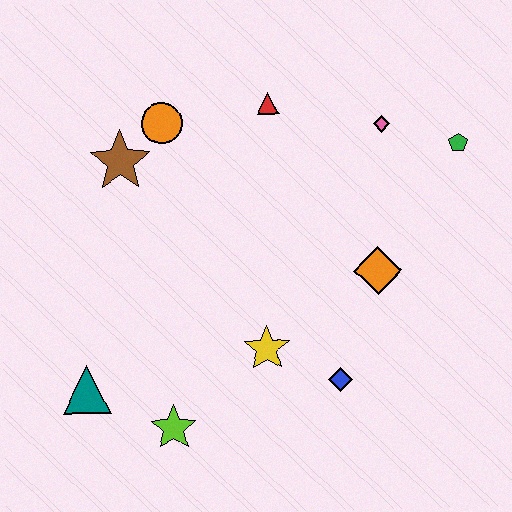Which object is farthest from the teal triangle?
The green pentagon is farthest from the teal triangle.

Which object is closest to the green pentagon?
The pink diamond is closest to the green pentagon.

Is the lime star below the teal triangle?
Yes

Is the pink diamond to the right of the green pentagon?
No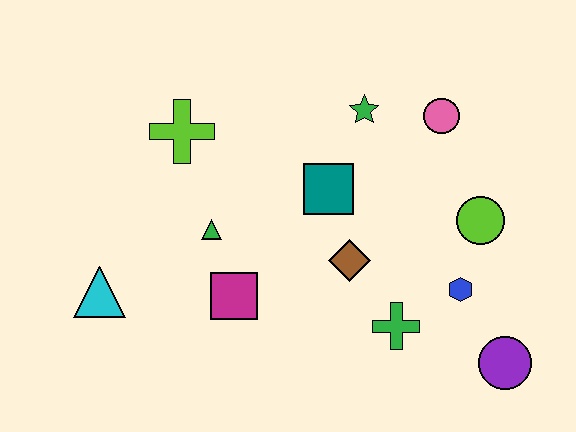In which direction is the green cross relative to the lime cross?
The green cross is to the right of the lime cross.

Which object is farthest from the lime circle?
The cyan triangle is farthest from the lime circle.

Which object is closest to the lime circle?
The blue hexagon is closest to the lime circle.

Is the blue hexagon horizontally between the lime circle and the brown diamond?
Yes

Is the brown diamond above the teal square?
No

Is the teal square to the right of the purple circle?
No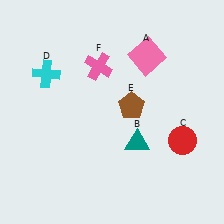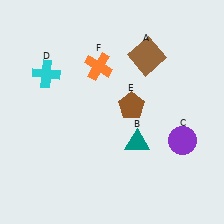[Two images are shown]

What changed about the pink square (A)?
In Image 1, A is pink. In Image 2, it changed to brown.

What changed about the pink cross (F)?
In Image 1, F is pink. In Image 2, it changed to orange.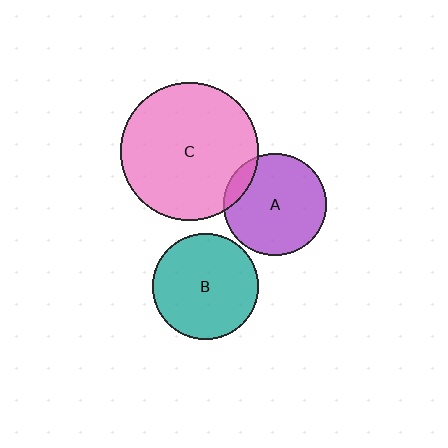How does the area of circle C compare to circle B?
Approximately 1.7 times.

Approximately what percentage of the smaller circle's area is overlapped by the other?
Approximately 10%.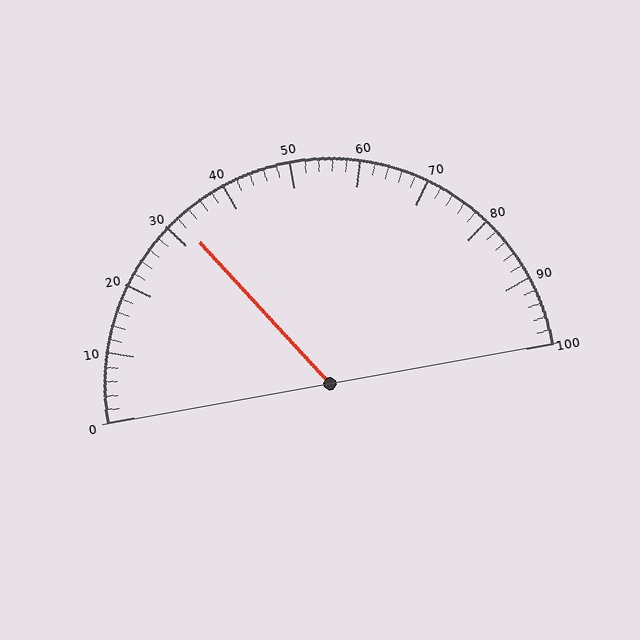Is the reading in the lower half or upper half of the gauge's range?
The reading is in the lower half of the range (0 to 100).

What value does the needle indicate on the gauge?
The needle indicates approximately 32.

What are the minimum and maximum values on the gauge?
The gauge ranges from 0 to 100.